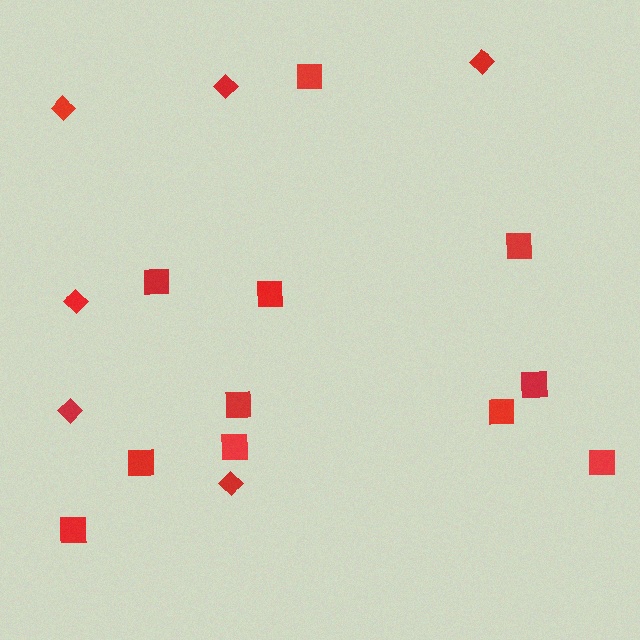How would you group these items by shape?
There are 2 groups: one group of diamonds (6) and one group of squares (11).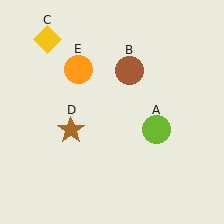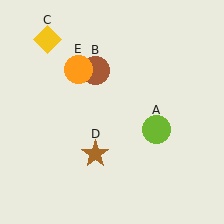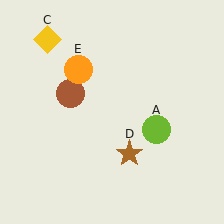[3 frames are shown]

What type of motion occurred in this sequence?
The brown circle (object B), brown star (object D) rotated counterclockwise around the center of the scene.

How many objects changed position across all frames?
2 objects changed position: brown circle (object B), brown star (object D).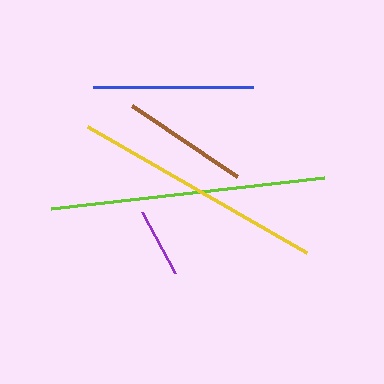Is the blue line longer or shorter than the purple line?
The blue line is longer than the purple line.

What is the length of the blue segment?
The blue segment is approximately 160 pixels long.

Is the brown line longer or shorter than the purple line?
The brown line is longer than the purple line.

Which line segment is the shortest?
The purple line is the shortest at approximately 69 pixels.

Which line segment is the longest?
The lime line is the longest at approximately 275 pixels.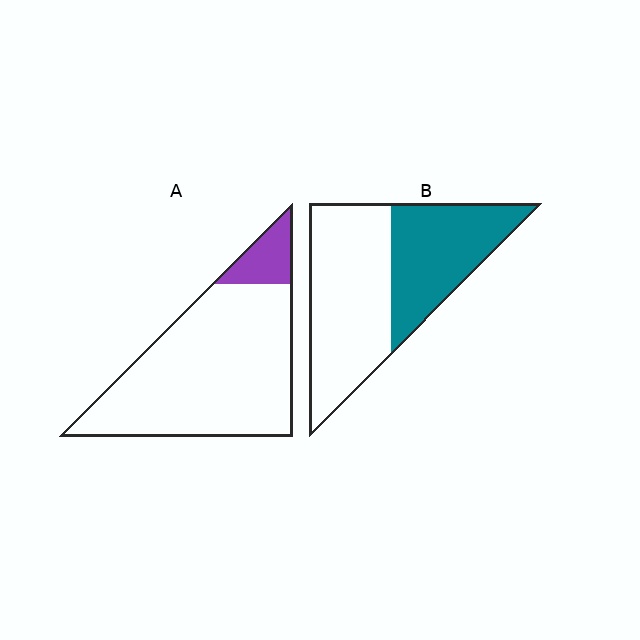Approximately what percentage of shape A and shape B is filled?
A is approximately 10% and B is approximately 40%.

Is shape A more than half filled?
No.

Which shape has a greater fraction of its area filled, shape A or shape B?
Shape B.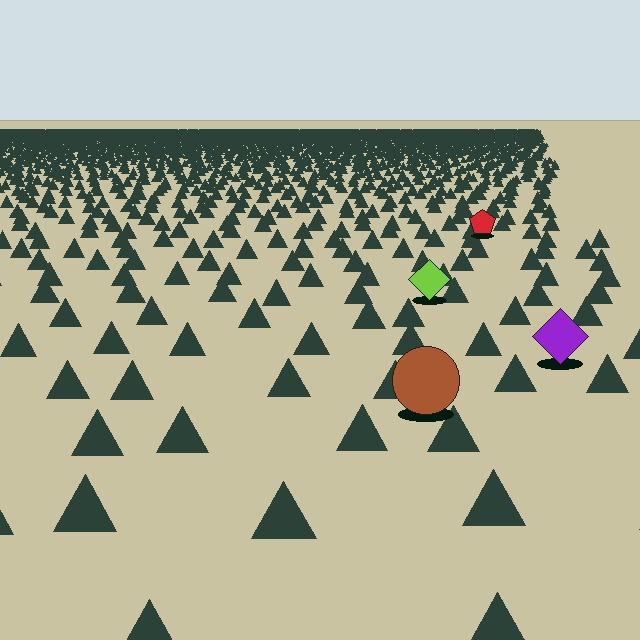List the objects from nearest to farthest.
From nearest to farthest: the brown circle, the purple diamond, the lime diamond, the red pentagon.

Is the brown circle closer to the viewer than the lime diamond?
Yes. The brown circle is closer — you can tell from the texture gradient: the ground texture is coarser near it.